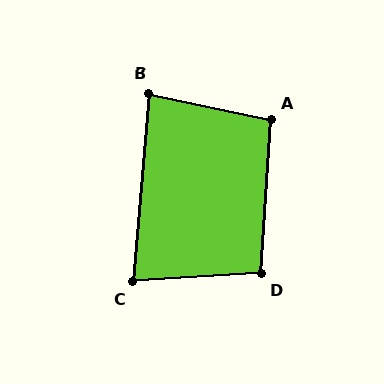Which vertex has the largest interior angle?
A, at approximately 98 degrees.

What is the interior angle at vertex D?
Approximately 97 degrees (obtuse).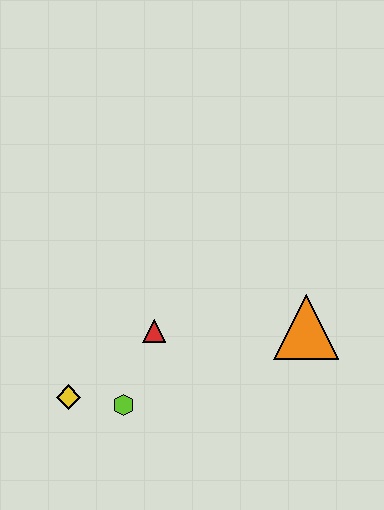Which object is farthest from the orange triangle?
The yellow diamond is farthest from the orange triangle.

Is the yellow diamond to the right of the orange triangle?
No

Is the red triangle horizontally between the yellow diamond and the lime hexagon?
No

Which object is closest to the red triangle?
The lime hexagon is closest to the red triangle.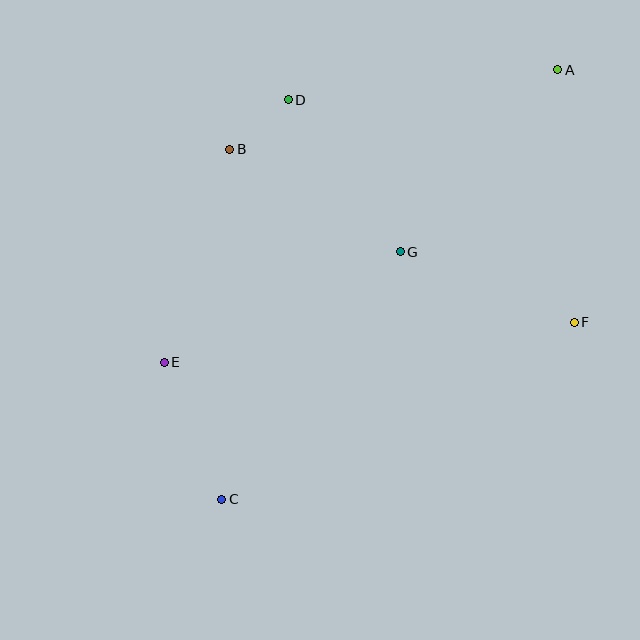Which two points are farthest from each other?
Points A and C are farthest from each other.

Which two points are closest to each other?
Points B and D are closest to each other.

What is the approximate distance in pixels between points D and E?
The distance between D and E is approximately 291 pixels.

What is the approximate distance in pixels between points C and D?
The distance between C and D is approximately 405 pixels.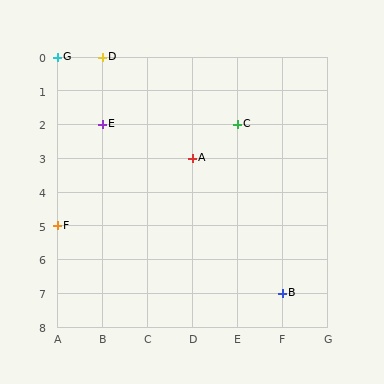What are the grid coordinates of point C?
Point C is at grid coordinates (E, 2).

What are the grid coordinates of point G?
Point G is at grid coordinates (A, 0).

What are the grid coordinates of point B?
Point B is at grid coordinates (F, 7).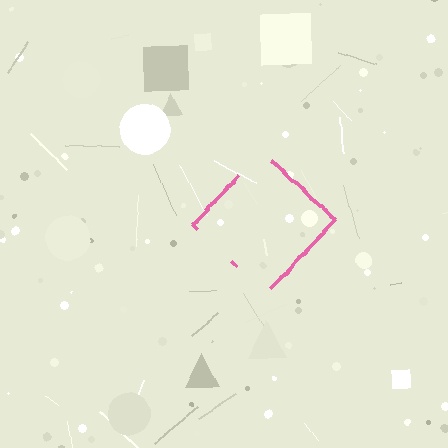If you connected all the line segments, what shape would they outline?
They would outline a diamond.